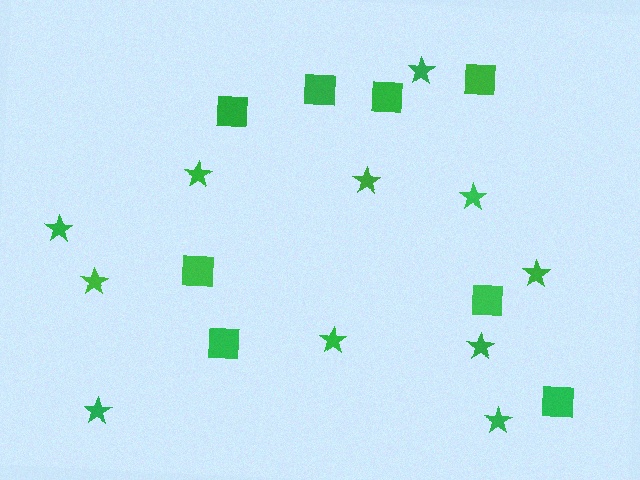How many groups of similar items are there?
There are 2 groups: one group of stars (11) and one group of squares (8).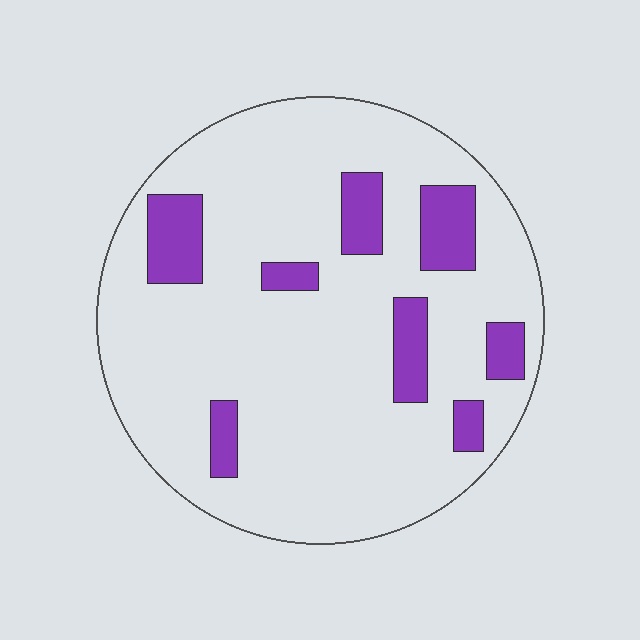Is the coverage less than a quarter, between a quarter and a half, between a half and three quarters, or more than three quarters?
Less than a quarter.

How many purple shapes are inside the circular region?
8.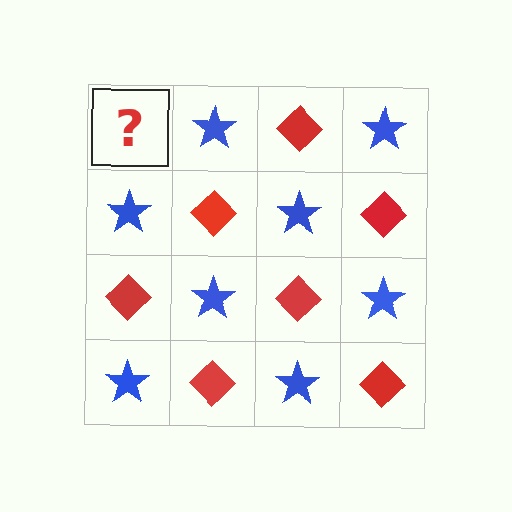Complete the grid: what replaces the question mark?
The question mark should be replaced with a red diamond.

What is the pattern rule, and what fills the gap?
The rule is that it alternates red diamond and blue star in a checkerboard pattern. The gap should be filled with a red diamond.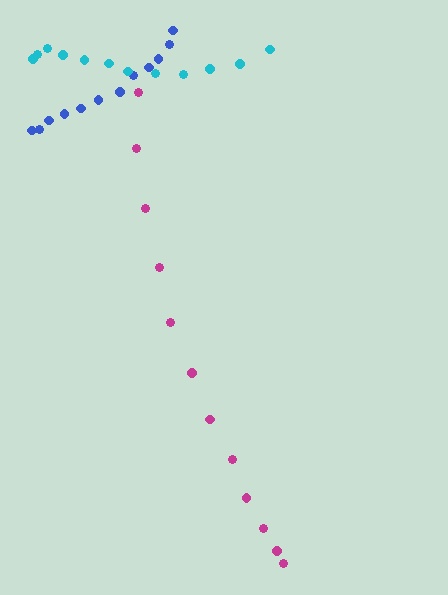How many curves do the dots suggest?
There are 3 distinct paths.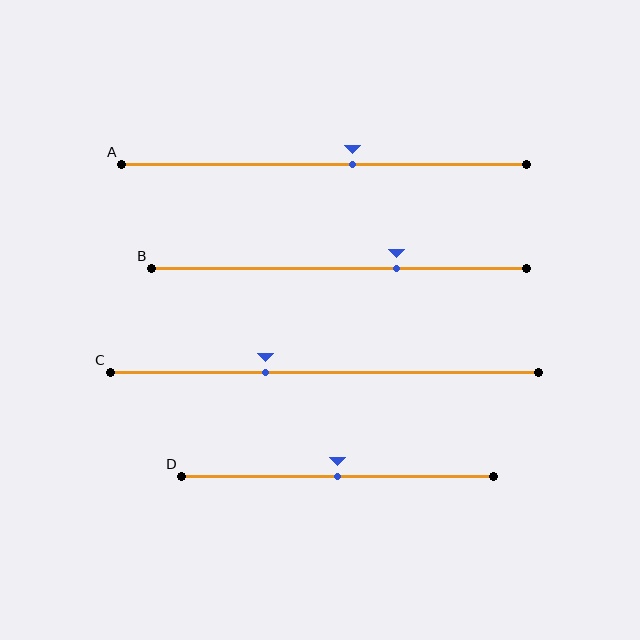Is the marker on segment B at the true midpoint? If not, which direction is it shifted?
No, the marker on segment B is shifted to the right by about 15% of the segment length.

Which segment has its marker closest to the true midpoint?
Segment D has its marker closest to the true midpoint.